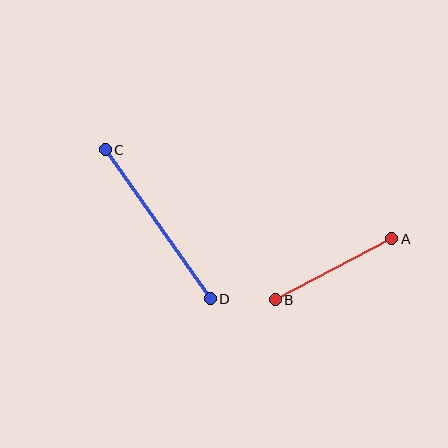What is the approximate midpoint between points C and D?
The midpoint is at approximately (158, 224) pixels.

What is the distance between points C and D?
The distance is approximately 182 pixels.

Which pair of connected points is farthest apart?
Points C and D are farthest apart.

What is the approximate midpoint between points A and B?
The midpoint is at approximately (334, 269) pixels.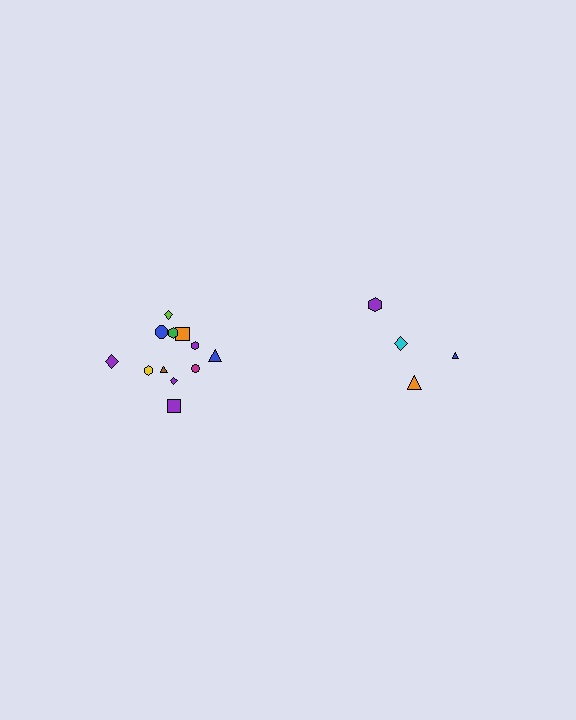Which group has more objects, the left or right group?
The left group.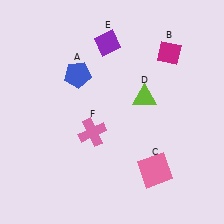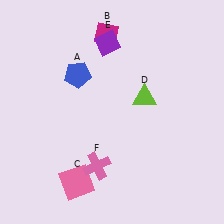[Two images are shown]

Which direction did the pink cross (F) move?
The pink cross (F) moved down.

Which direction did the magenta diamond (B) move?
The magenta diamond (B) moved left.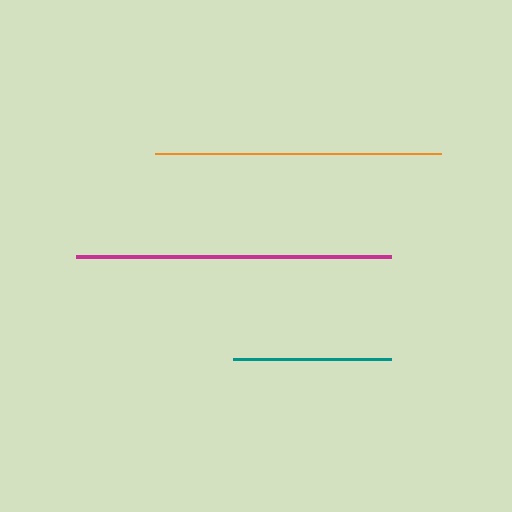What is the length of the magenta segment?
The magenta segment is approximately 315 pixels long.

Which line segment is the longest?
The magenta line is the longest at approximately 315 pixels.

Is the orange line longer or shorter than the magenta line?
The magenta line is longer than the orange line.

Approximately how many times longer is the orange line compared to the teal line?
The orange line is approximately 1.8 times the length of the teal line.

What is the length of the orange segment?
The orange segment is approximately 286 pixels long.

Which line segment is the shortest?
The teal line is the shortest at approximately 158 pixels.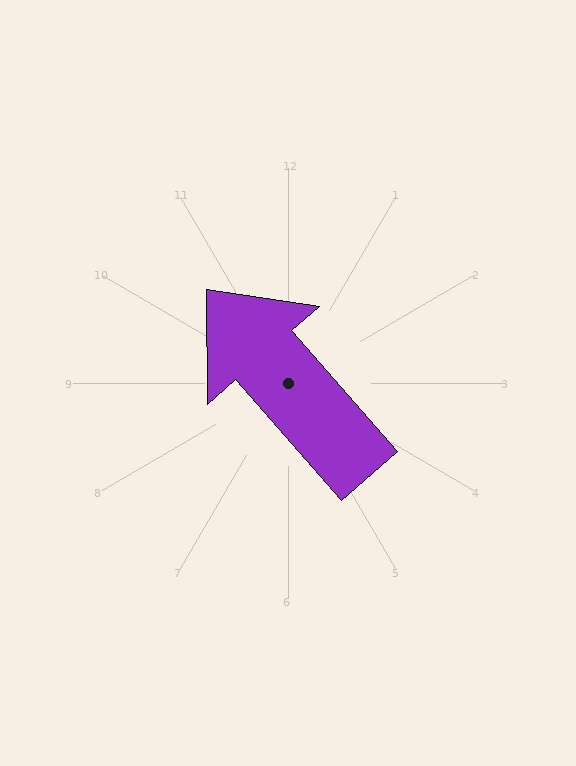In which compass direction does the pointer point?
Northwest.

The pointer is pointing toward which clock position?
Roughly 11 o'clock.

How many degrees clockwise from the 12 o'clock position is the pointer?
Approximately 319 degrees.